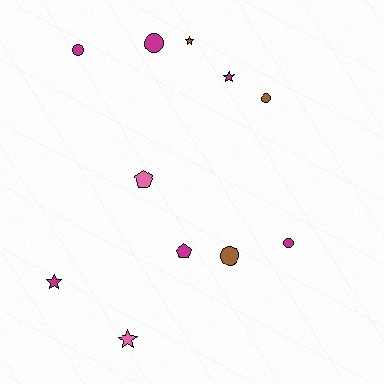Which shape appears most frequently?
Circle, with 5 objects.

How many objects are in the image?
There are 11 objects.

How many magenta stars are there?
There are 2 magenta stars.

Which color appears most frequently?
Magenta, with 6 objects.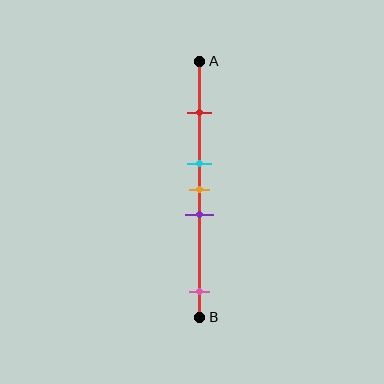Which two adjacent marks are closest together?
The cyan and orange marks are the closest adjacent pair.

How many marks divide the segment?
There are 5 marks dividing the segment.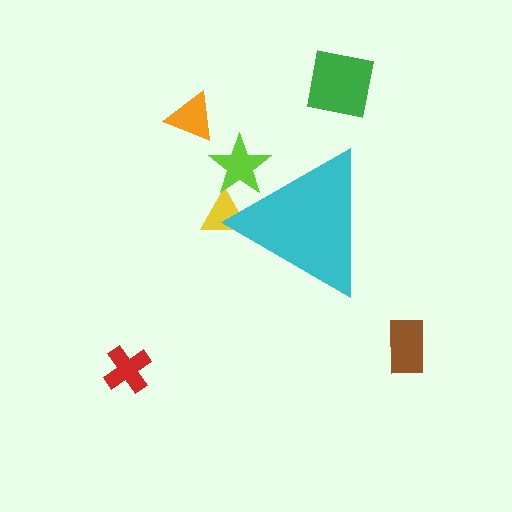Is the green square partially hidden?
No, the green square is fully visible.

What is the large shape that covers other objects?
A cyan triangle.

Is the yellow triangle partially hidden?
Yes, the yellow triangle is partially hidden behind the cyan triangle.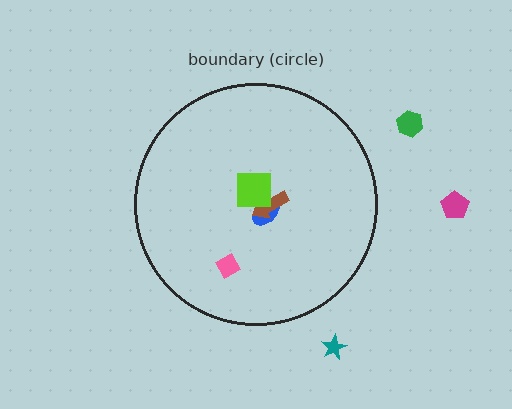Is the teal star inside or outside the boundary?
Outside.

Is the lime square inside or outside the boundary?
Inside.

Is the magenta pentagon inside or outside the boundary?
Outside.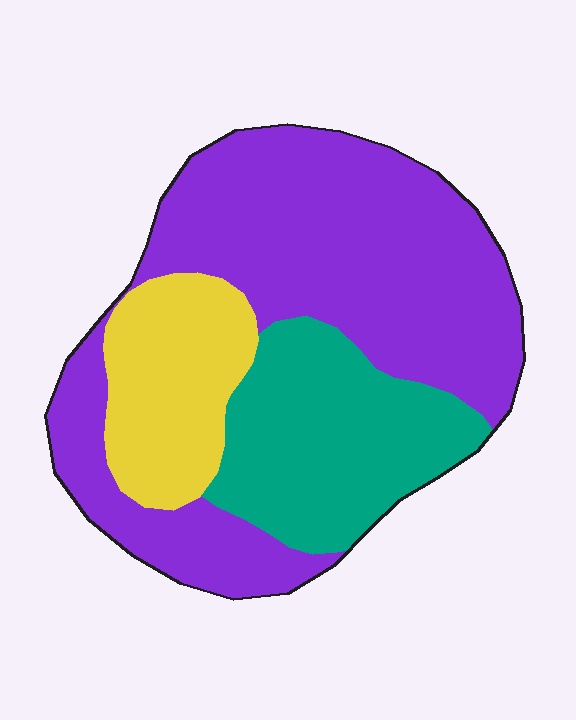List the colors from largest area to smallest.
From largest to smallest: purple, teal, yellow.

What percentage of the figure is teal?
Teal takes up about one quarter (1/4) of the figure.